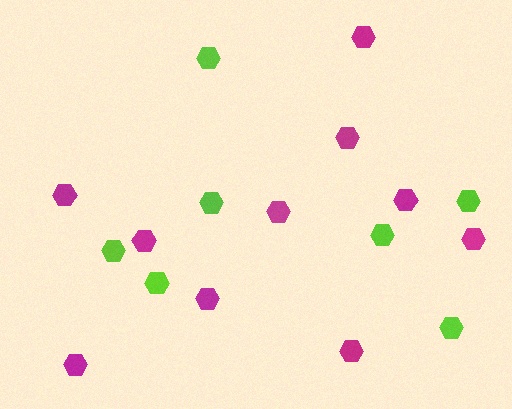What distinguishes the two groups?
There are 2 groups: one group of magenta hexagons (10) and one group of lime hexagons (7).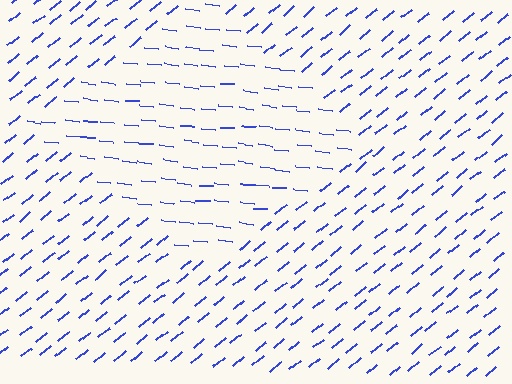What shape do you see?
I see a diamond.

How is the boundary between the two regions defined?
The boundary is defined purely by a change in line orientation (approximately 45 degrees difference). All lines are the same color and thickness.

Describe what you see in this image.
The image is filled with small blue line segments. A diamond region in the image has lines oriented differently from the surrounding lines, creating a visible texture boundary.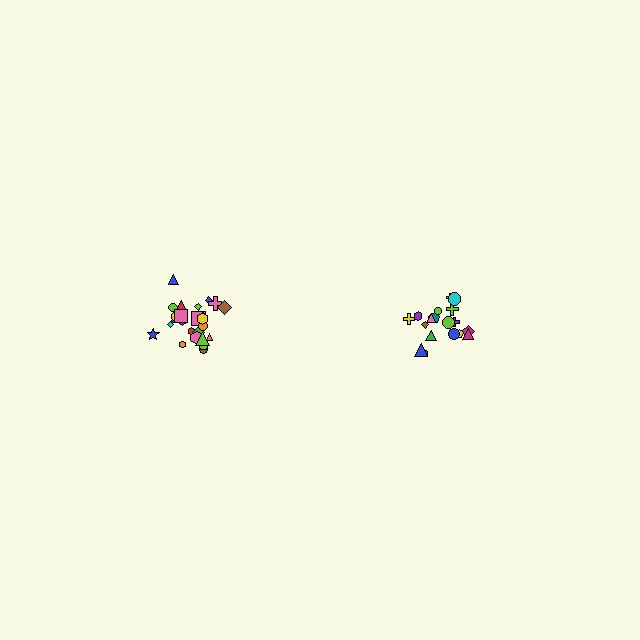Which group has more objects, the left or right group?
The left group.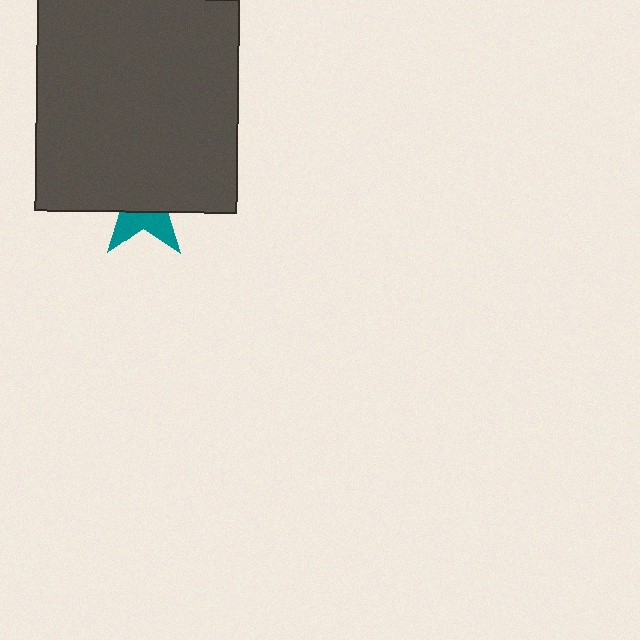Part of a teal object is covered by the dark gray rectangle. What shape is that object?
It is a star.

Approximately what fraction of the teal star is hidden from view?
Roughly 67% of the teal star is hidden behind the dark gray rectangle.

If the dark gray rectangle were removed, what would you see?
You would see the complete teal star.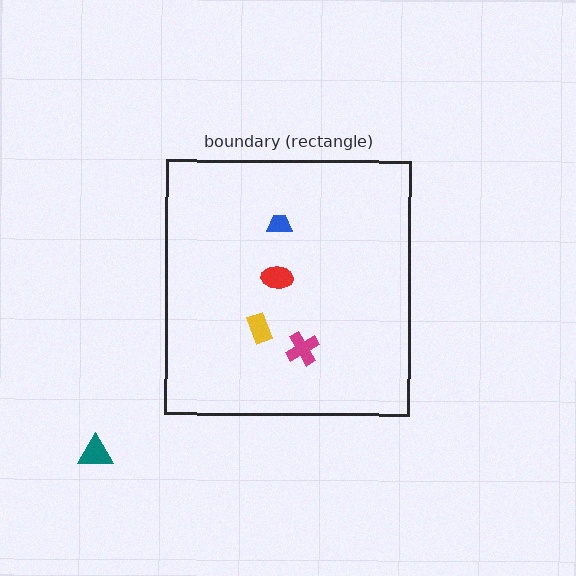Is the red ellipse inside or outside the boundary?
Inside.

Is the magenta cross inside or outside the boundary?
Inside.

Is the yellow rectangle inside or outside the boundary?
Inside.